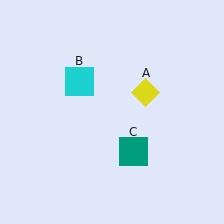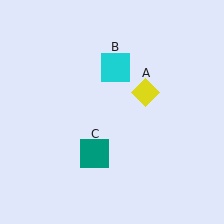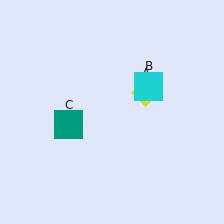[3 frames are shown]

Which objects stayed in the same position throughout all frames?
Yellow diamond (object A) remained stationary.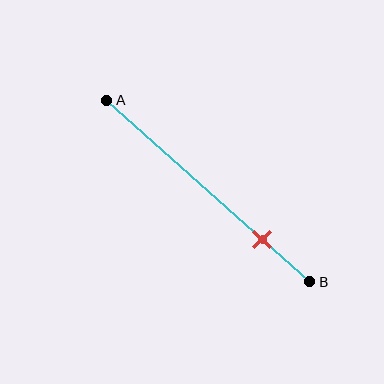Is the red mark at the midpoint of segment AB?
No, the mark is at about 75% from A, not at the 50% midpoint.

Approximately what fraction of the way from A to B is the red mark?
The red mark is approximately 75% of the way from A to B.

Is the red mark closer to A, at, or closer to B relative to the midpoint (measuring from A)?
The red mark is closer to point B than the midpoint of segment AB.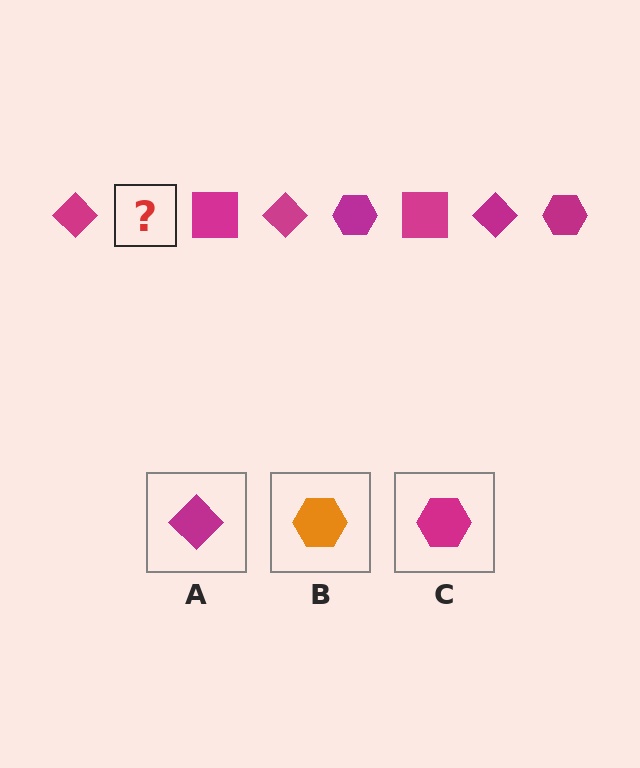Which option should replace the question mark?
Option C.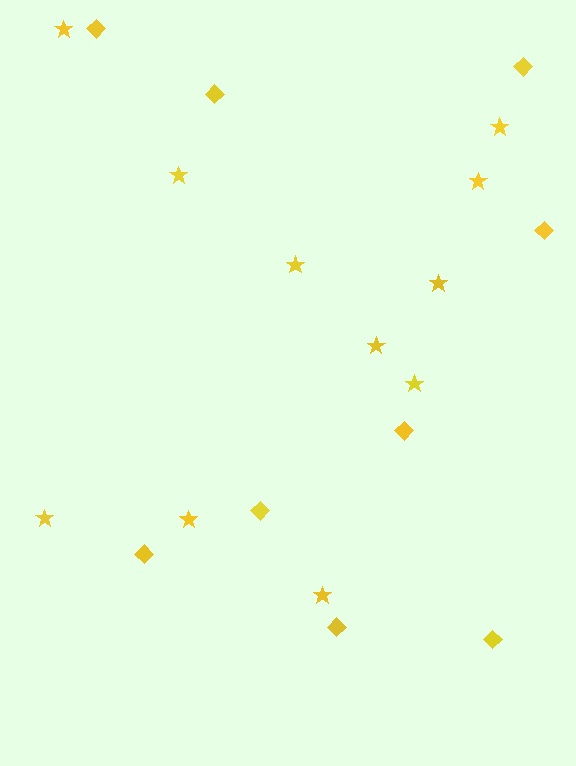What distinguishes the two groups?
There are 2 groups: one group of diamonds (9) and one group of stars (11).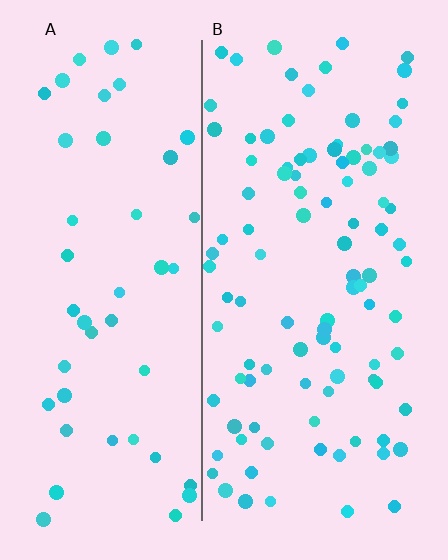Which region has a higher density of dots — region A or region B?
B (the right).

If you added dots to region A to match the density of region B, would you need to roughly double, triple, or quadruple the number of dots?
Approximately double.